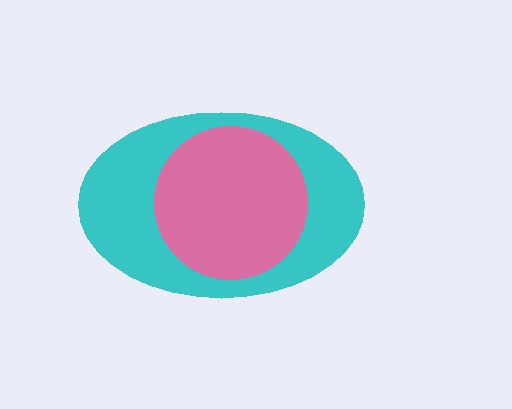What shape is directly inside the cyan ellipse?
The pink circle.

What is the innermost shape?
The pink circle.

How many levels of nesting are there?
2.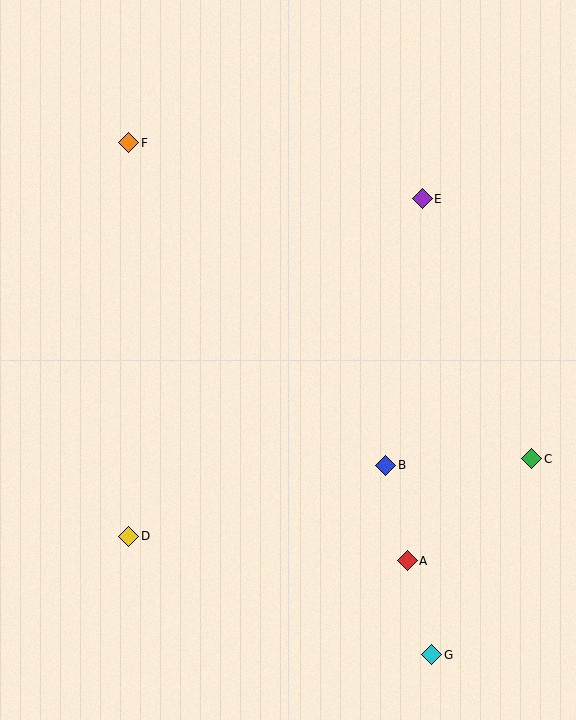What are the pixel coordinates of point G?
Point G is at (432, 655).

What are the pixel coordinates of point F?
Point F is at (129, 143).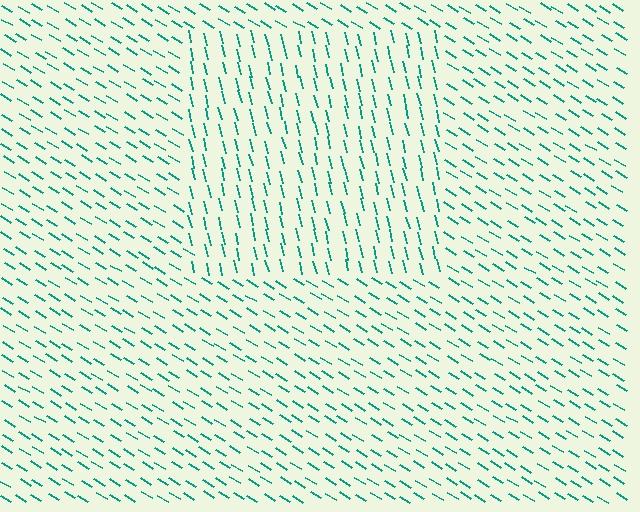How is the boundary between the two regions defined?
The boundary is defined purely by a change in line orientation (approximately 45 degrees difference). All lines are the same color and thickness.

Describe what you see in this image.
The image is filled with small teal line segments. A rectangle region in the image has lines oriented differently from the surrounding lines, creating a visible texture boundary.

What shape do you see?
I see a rectangle.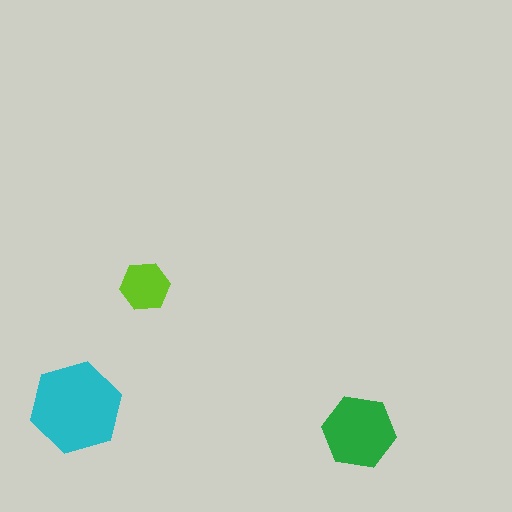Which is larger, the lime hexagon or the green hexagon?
The green one.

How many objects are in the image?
There are 3 objects in the image.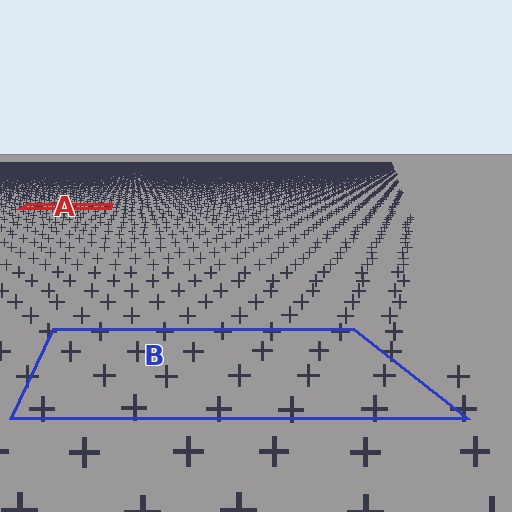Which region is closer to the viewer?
Region B is closer. The texture elements there are larger and more spread out.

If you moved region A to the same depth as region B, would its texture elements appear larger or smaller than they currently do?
They would appear larger. At a closer depth, the same texture elements are projected at a bigger on-screen size.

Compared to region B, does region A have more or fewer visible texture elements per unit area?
Region A has more texture elements per unit area — they are packed more densely because it is farther away.